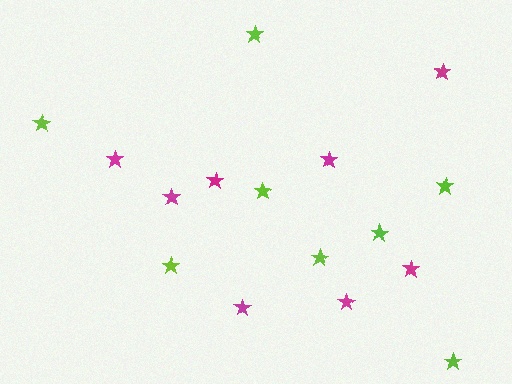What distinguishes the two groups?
There are 2 groups: one group of magenta stars (8) and one group of lime stars (8).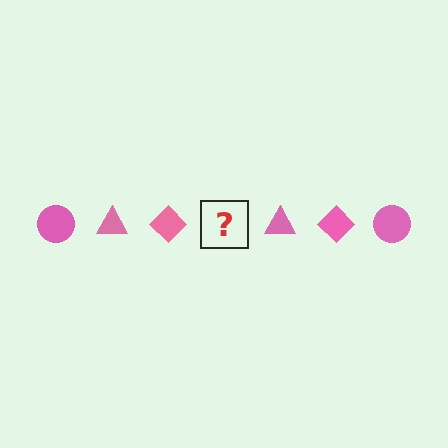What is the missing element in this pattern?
The missing element is a pink circle.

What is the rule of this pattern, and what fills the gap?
The rule is that the pattern cycles through circle, triangle, diamond shapes in pink. The gap should be filled with a pink circle.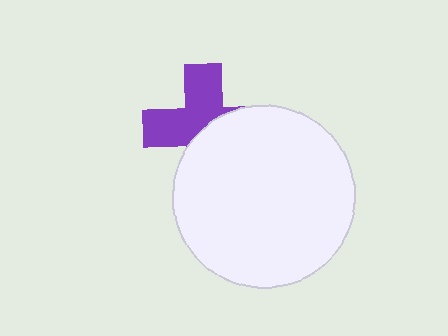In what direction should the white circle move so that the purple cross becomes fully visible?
The white circle should move toward the lower-right. That is the shortest direction to clear the overlap and leave the purple cross fully visible.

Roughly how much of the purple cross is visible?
About half of it is visible (roughly 52%).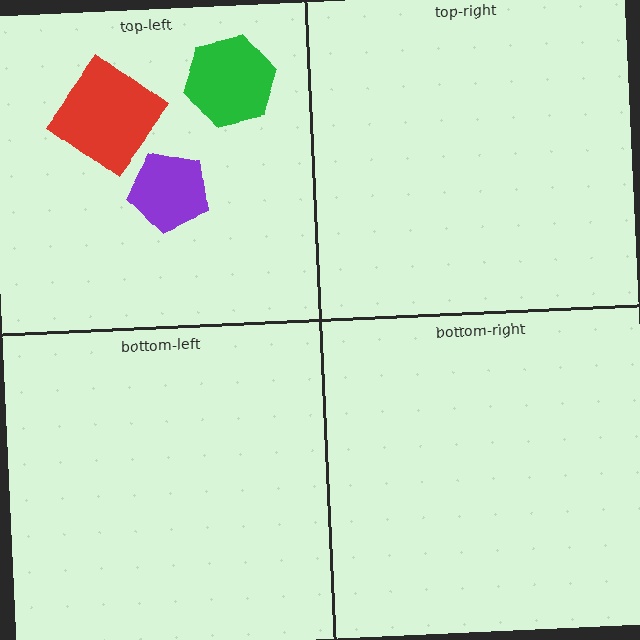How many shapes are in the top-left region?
3.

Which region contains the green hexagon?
The top-left region.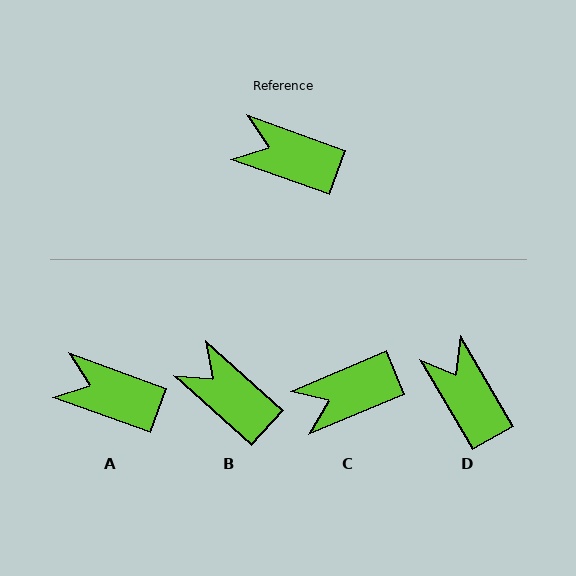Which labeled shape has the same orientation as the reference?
A.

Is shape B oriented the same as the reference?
No, it is off by about 22 degrees.